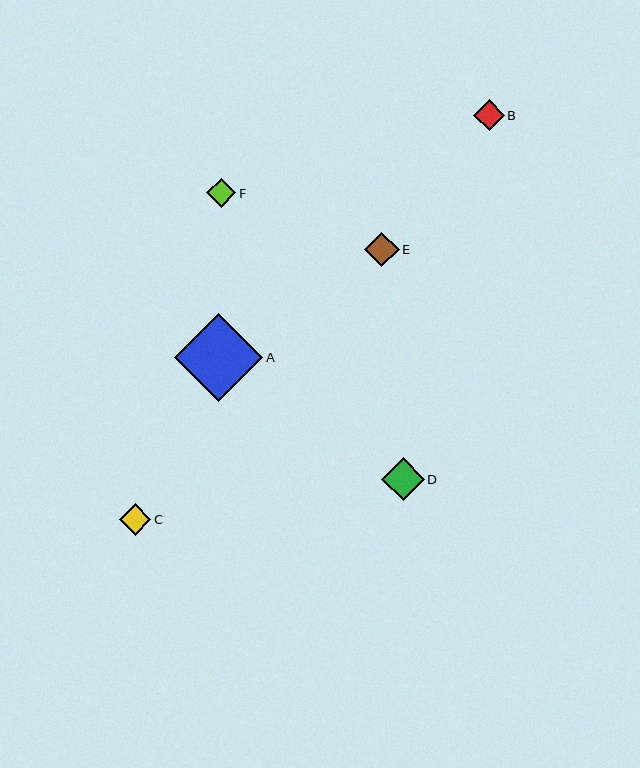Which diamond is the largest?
Diamond A is the largest with a size of approximately 88 pixels.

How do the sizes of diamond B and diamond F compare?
Diamond B and diamond F are approximately the same size.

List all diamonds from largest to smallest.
From largest to smallest: A, D, E, C, B, F.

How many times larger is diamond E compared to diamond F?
Diamond E is approximately 1.2 times the size of diamond F.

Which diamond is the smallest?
Diamond F is the smallest with a size of approximately 29 pixels.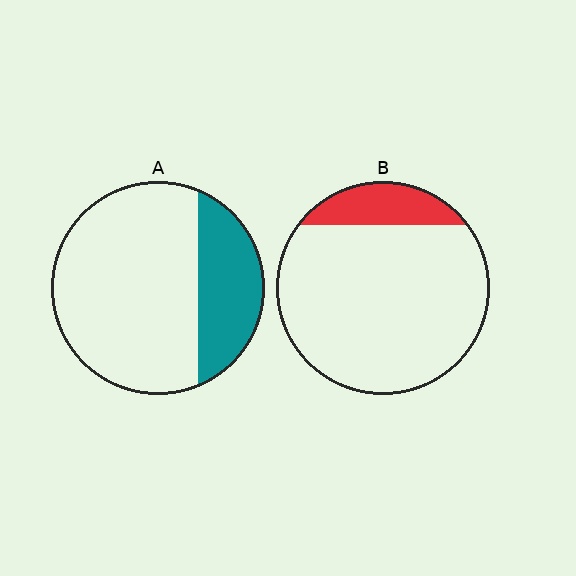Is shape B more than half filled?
No.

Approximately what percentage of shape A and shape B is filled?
A is approximately 25% and B is approximately 15%.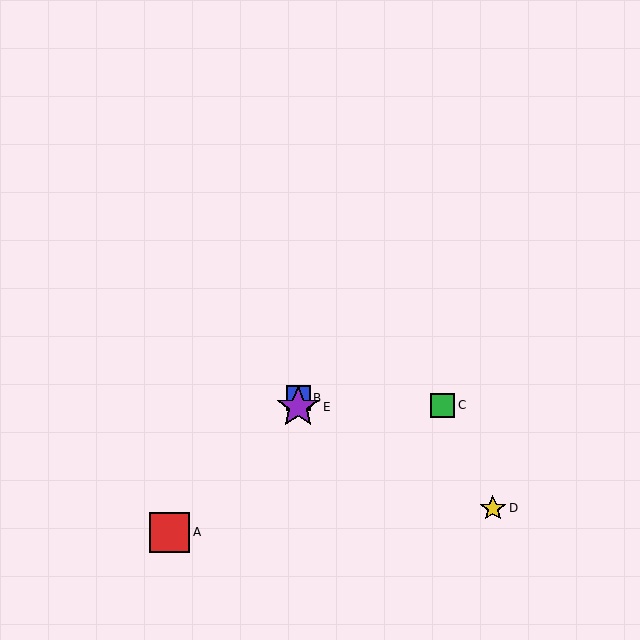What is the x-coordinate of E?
Object E is at x≈298.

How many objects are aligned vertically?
2 objects (B, E) are aligned vertically.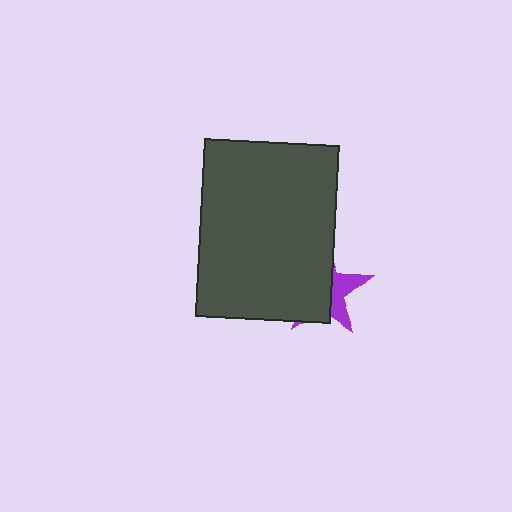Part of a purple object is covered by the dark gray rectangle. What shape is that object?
It is a star.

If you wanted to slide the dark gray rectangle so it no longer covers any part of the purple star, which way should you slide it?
Slide it left — that is the most direct way to separate the two shapes.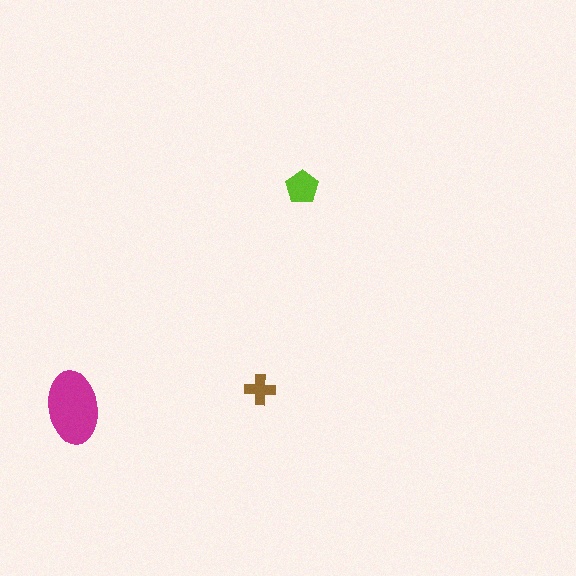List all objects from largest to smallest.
The magenta ellipse, the lime pentagon, the brown cross.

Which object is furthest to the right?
The lime pentagon is rightmost.